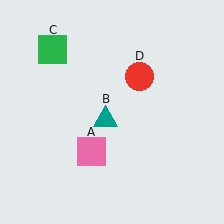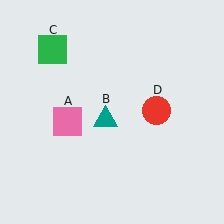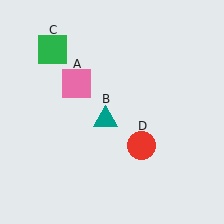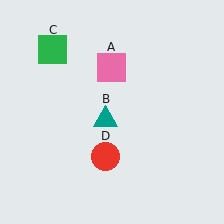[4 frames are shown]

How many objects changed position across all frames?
2 objects changed position: pink square (object A), red circle (object D).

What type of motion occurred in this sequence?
The pink square (object A), red circle (object D) rotated clockwise around the center of the scene.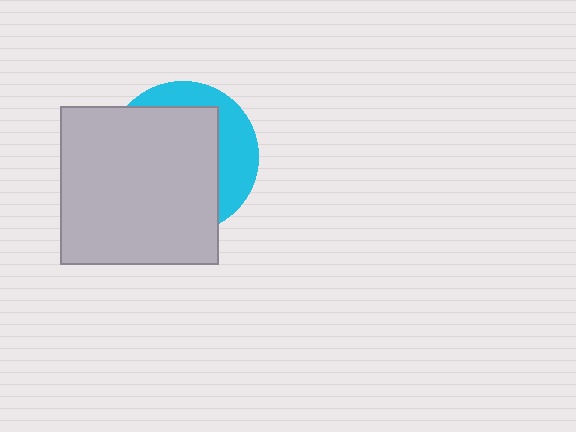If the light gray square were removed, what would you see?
You would see the complete cyan circle.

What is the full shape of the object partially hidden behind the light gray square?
The partially hidden object is a cyan circle.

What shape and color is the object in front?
The object in front is a light gray square.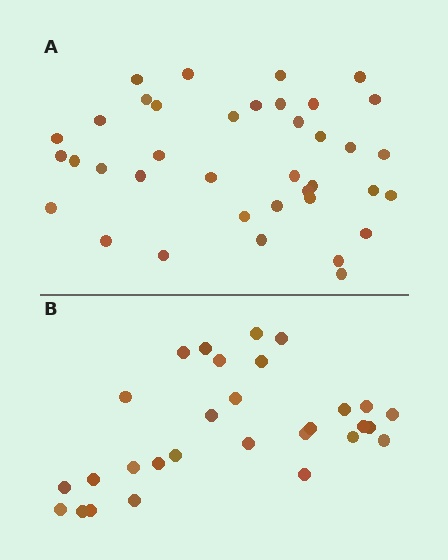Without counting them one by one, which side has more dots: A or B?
Region A (the top region) has more dots.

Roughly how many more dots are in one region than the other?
Region A has roughly 8 or so more dots than region B.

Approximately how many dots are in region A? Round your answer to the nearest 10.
About 40 dots. (The exact count is 38, which rounds to 40.)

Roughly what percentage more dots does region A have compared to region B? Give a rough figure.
About 30% more.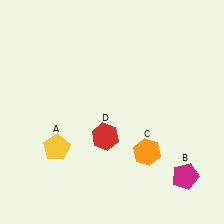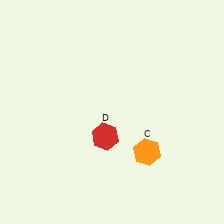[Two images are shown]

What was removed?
The yellow pentagon (A), the magenta pentagon (B) were removed in Image 2.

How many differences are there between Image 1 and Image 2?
There are 2 differences between the two images.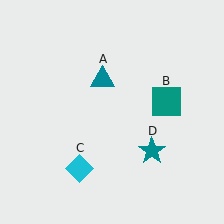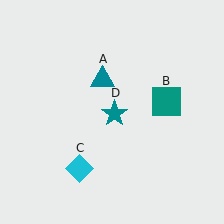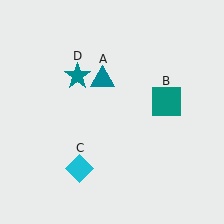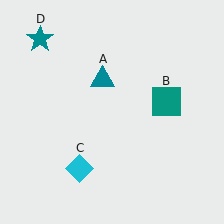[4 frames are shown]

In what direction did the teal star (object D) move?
The teal star (object D) moved up and to the left.